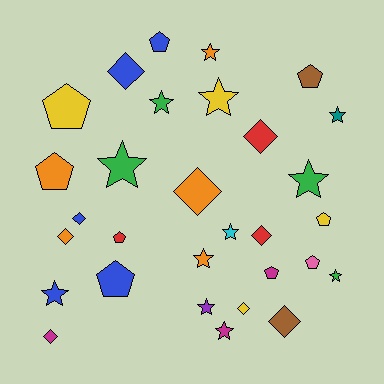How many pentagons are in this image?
There are 9 pentagons.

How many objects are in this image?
There are 30 objects.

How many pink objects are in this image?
There is 1 pink object.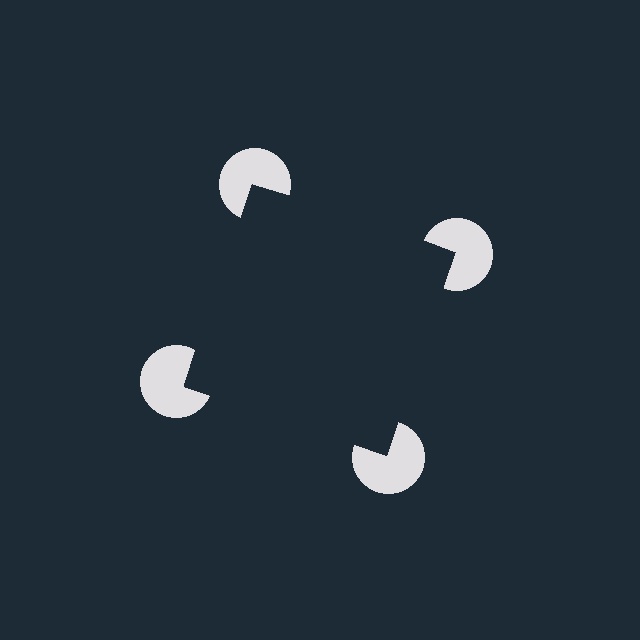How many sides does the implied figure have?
4 sides.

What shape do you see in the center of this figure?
An illusory square — its edges are inferred from the aligned wedge cuts in the pac-man discs, not physically drawn.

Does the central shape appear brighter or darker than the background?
It typically appears slightly darker than the background, even though no actual brightness change is drawn.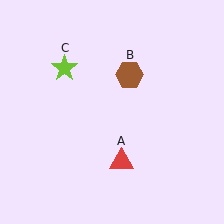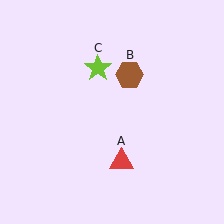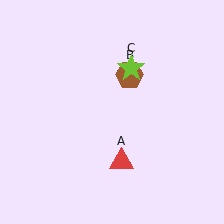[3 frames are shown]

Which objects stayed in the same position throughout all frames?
Red triangle (object A) and brown hexagon (object B) remained stationary.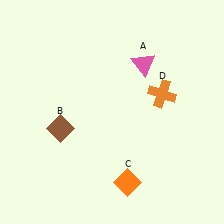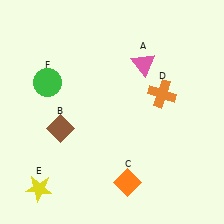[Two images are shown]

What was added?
A yellow star (E), a green circle (F) were added in Image 2.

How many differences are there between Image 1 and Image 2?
There are 2 differences between the two images.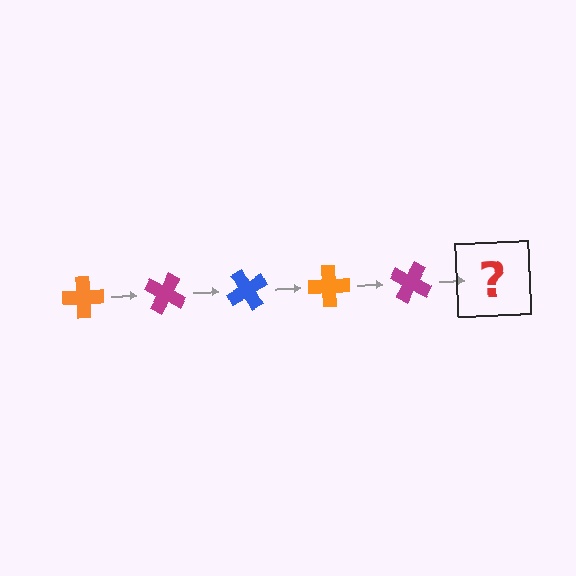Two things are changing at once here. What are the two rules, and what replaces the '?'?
The two rules are that it rotates 30 degrees each step and the color cycles through orange, magenta, and blue. The '?' should be a blue cross, rotated 150 degrees from the start.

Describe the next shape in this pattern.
It should be a blue cross, rotated 150 degrees from the start.